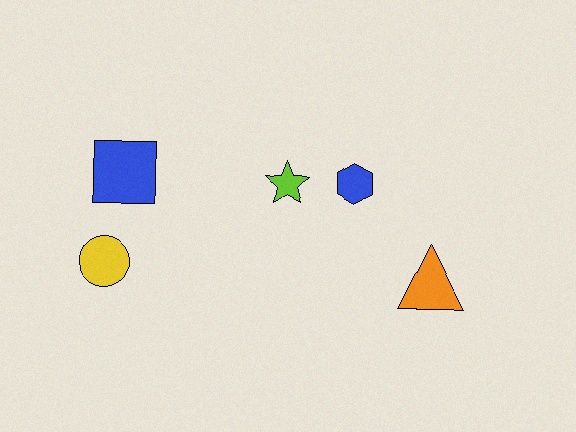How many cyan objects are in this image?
There are no cyan objects.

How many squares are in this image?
There is 1 square.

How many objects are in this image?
There are 5 objects.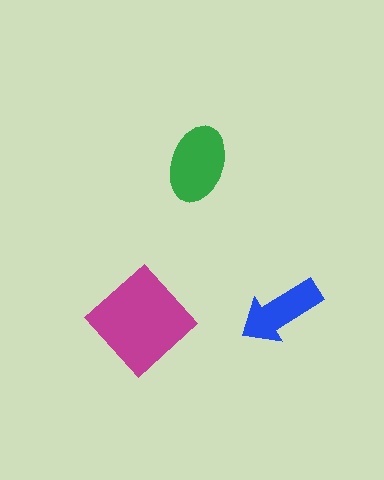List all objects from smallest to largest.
The blue arrow, the green ellipse, the magenta diamond.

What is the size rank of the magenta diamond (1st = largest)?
1st.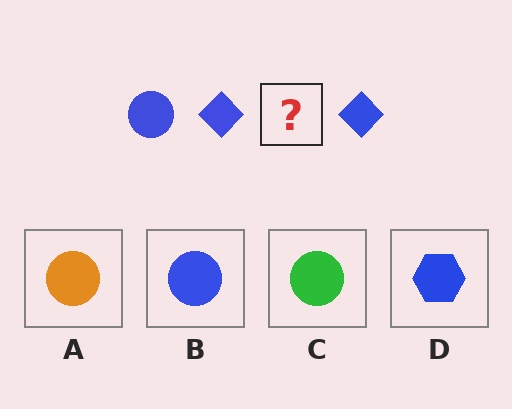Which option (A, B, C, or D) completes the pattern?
B.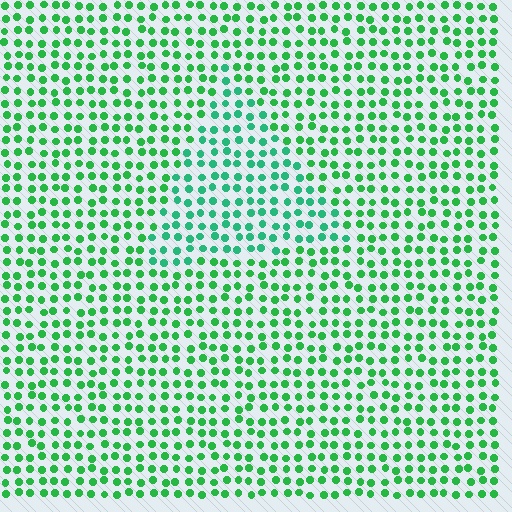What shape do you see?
I see a triangle.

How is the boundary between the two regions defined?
The boundary is defined purely by a slight shift in hue (about 23 degrees). Spacing, size, and orientation are identical on both sides.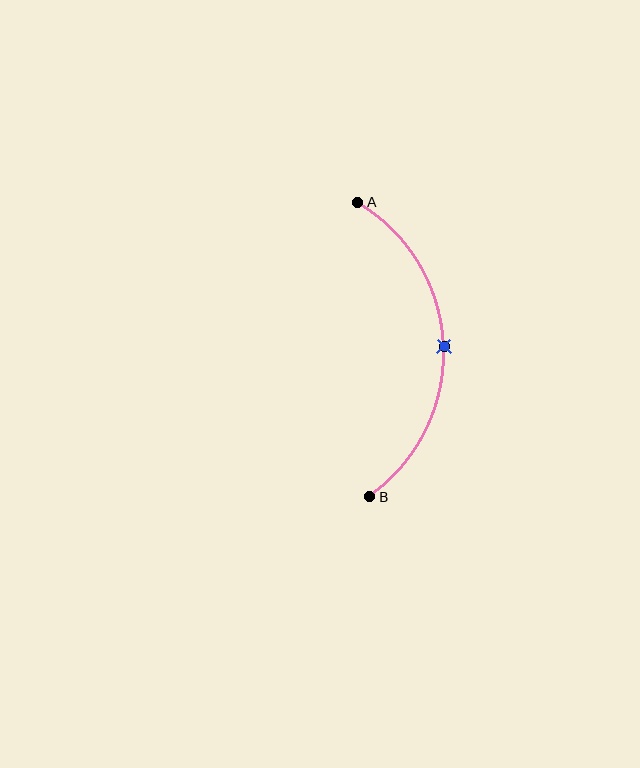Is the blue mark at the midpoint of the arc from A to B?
Yes. The blue mark lies on the arc at equal arc-length from both A and B — it is the arc midpoint.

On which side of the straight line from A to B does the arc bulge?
The arc bulges to the right of the straight line connecting A and B.